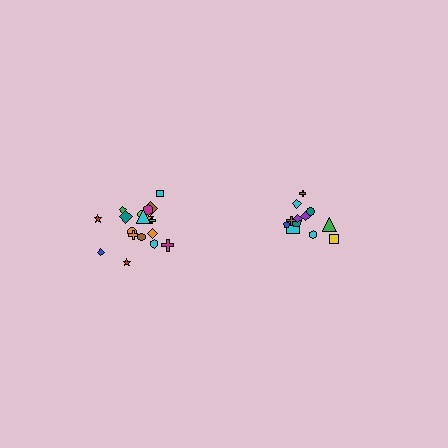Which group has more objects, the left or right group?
The left group.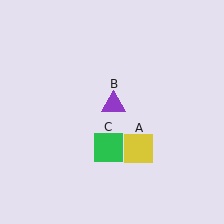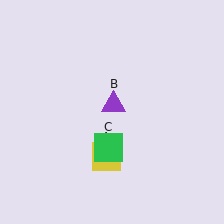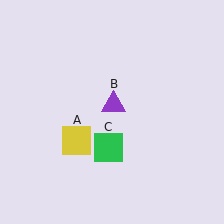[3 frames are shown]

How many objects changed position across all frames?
1 object changed position: yellow square (object A).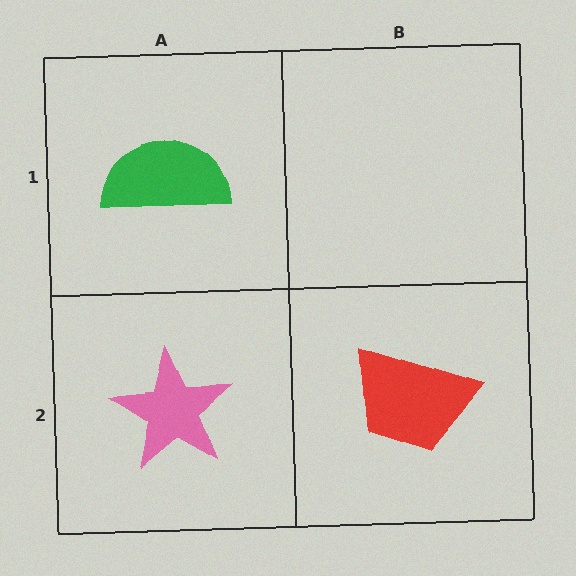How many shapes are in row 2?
2 shapes.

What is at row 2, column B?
A red trapezoid.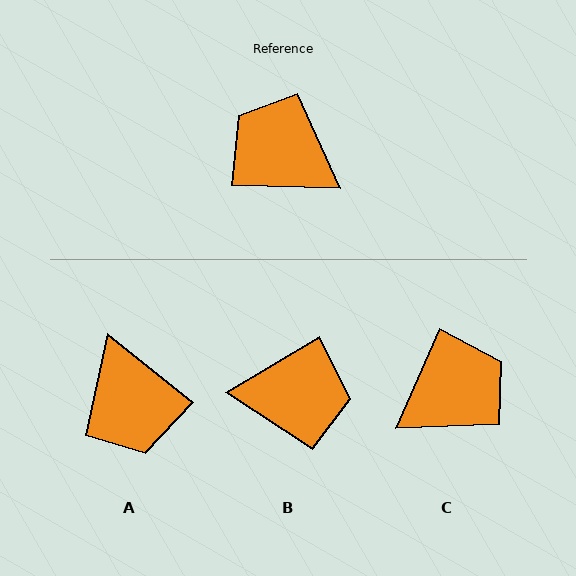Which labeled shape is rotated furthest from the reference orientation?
B, about 147 degrees away.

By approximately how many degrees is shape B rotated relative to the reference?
Approximately 147 degrees clockwise.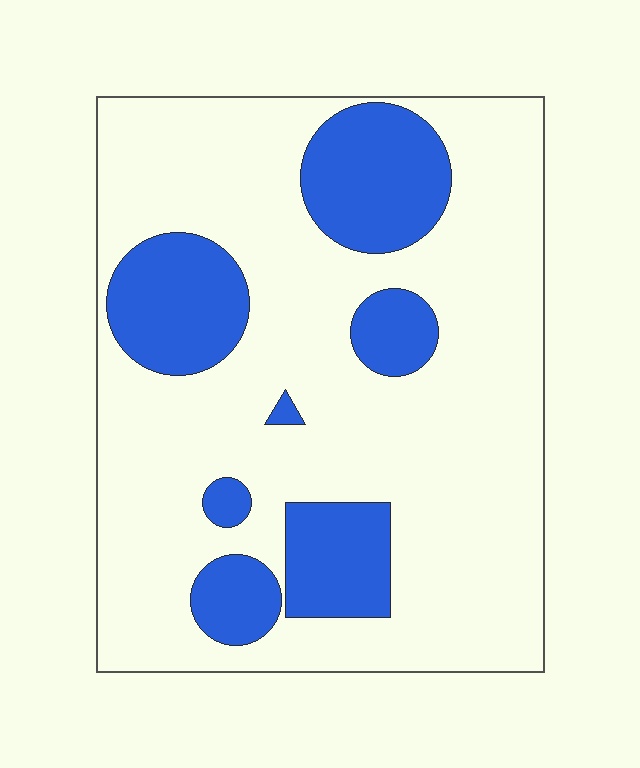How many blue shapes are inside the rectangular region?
7.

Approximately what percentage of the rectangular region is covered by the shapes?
Approximately 25%.